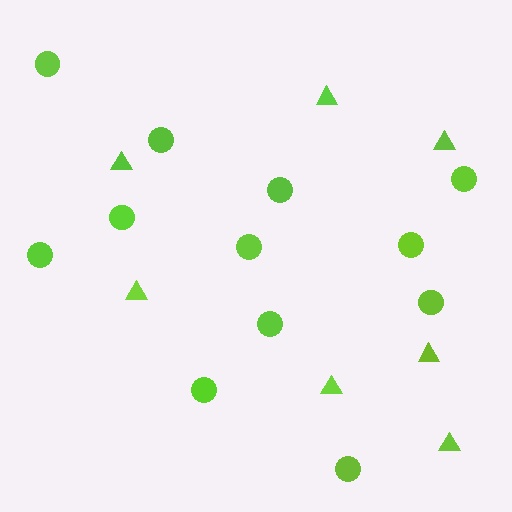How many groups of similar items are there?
There are 2 groups: one group of triangles (7) and one group of circles (12).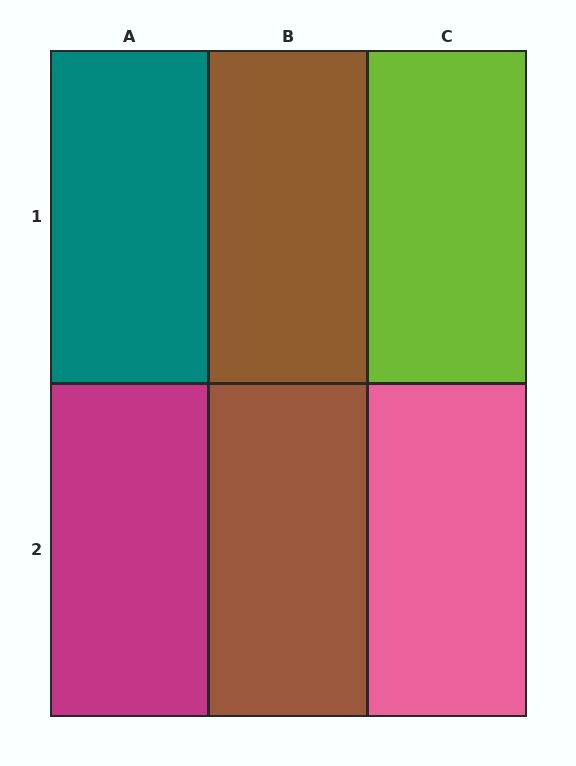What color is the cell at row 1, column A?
Teal.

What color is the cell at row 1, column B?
Brown.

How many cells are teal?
1 cell is teal.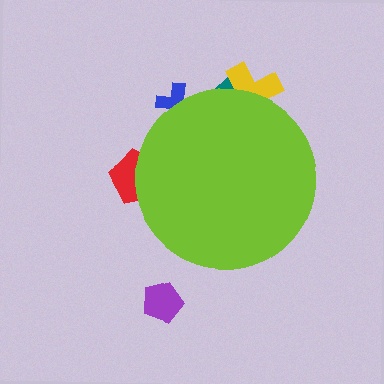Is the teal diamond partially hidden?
Yes, the teal diamond is partially hidden behind the lime circle.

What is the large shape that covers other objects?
A lime circle.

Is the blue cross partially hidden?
Yes, the blue cross is partially hidden behind the lime circle.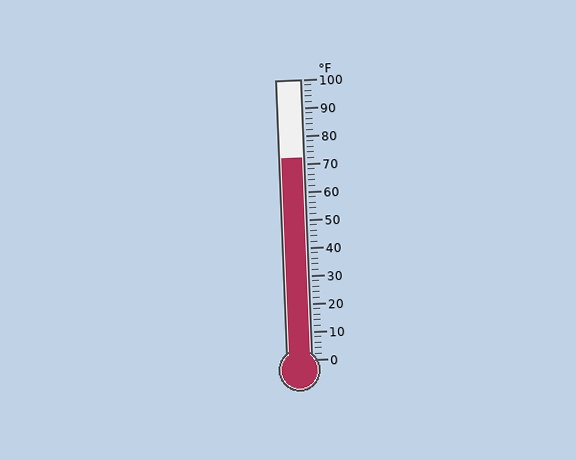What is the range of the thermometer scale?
The thermometer scale ranges from 0°F to 100°F.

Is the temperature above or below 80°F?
The temperature is below 80°F.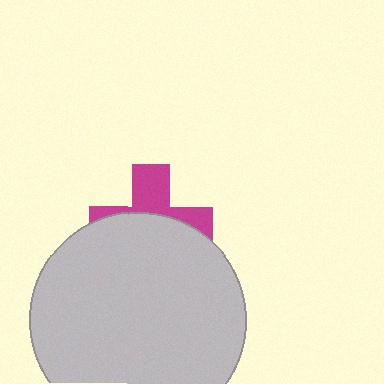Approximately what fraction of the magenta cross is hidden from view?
Roughly 61% of the magenta cross is hidden behind the light gray circle.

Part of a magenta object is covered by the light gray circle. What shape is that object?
It is a cross.